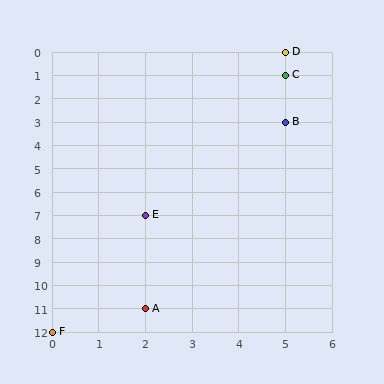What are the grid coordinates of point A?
Point A is at grid coordinates (2, 11).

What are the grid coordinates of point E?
Point E is at grid coordinates (2, 7).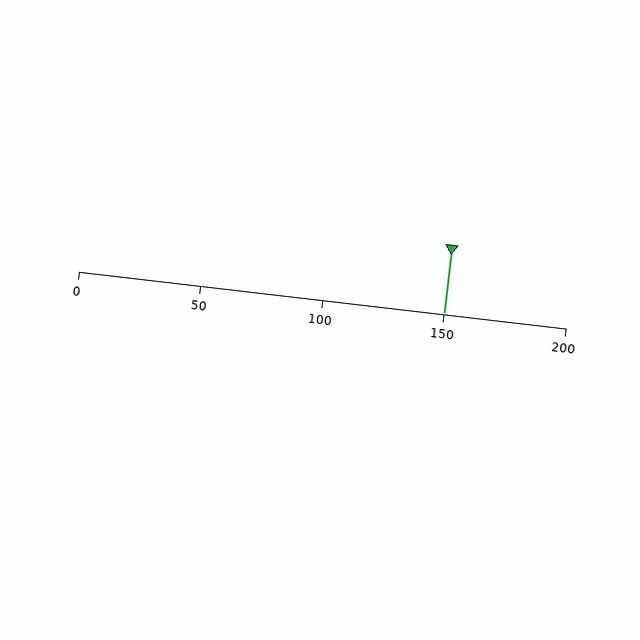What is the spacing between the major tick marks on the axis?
The major ticks are spaced 50 apart.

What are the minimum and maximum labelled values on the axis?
The axis runs from 0 to 200.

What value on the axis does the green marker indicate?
The marker indicates approximately 150.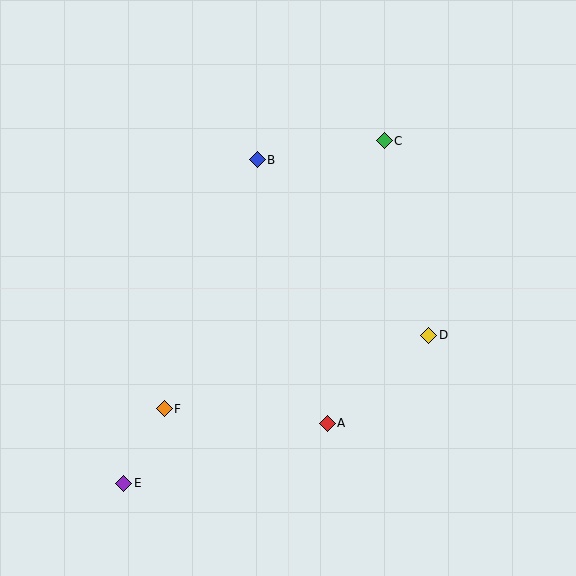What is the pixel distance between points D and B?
The distance between D and B is 245 pixels.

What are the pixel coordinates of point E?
Point E is at (124, 483).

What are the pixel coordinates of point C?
Point C is at (384, 141).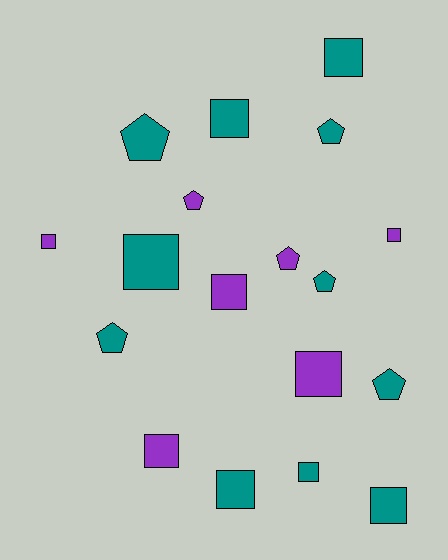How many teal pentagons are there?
There are 5 teal pentagons.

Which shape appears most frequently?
Square, with 11 objects.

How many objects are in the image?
There are 18 objects.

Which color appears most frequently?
Teal, with 11 objects.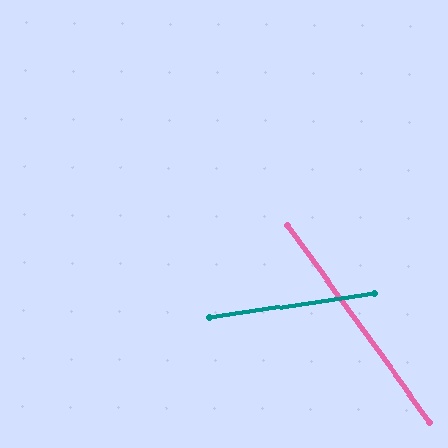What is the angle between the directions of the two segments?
Approximately 62 degrees.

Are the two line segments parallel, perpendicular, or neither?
Neither parallel nor perpendicular — they differ by about 62°.